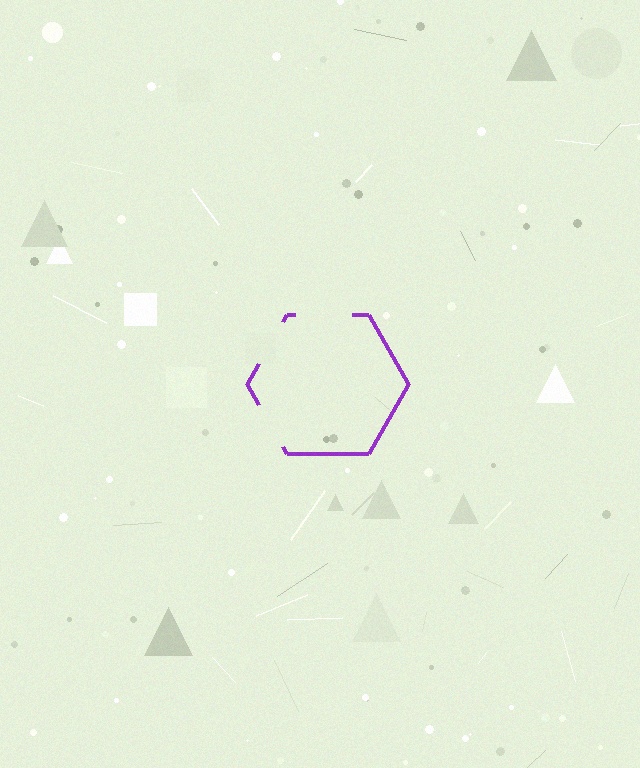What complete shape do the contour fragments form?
The contour fragments form a hexagon.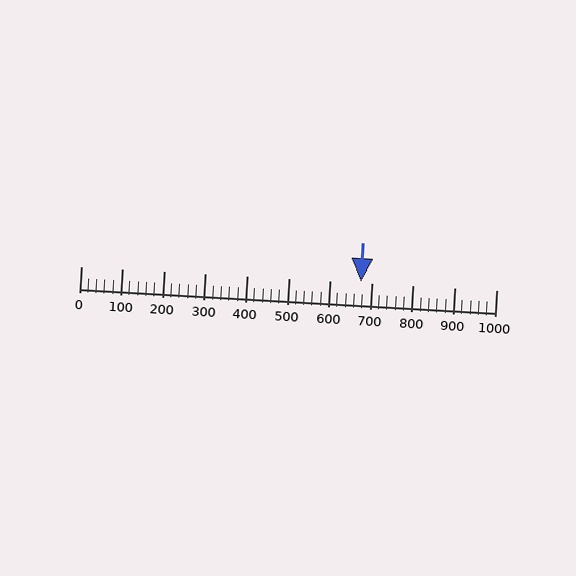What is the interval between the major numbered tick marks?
The major tick marks are spaced 100 units apart.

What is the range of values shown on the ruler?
The ruler shows values from 0 to 1000.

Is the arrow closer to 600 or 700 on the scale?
The arrow is closer to 700.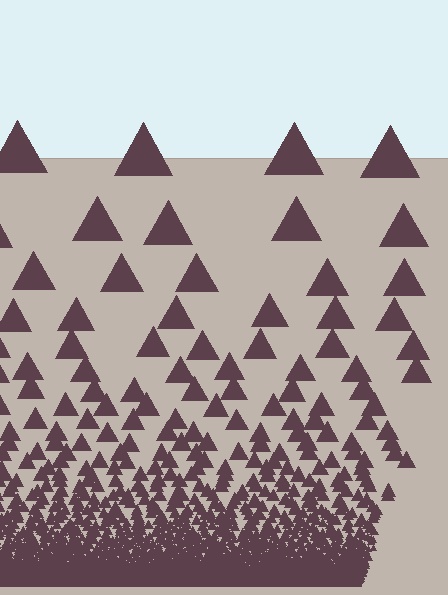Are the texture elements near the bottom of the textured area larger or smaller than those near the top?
Smaller. The gradient is inverted — elements near the bottom are smaller and denser.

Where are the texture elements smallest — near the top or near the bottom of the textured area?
Near the bottom.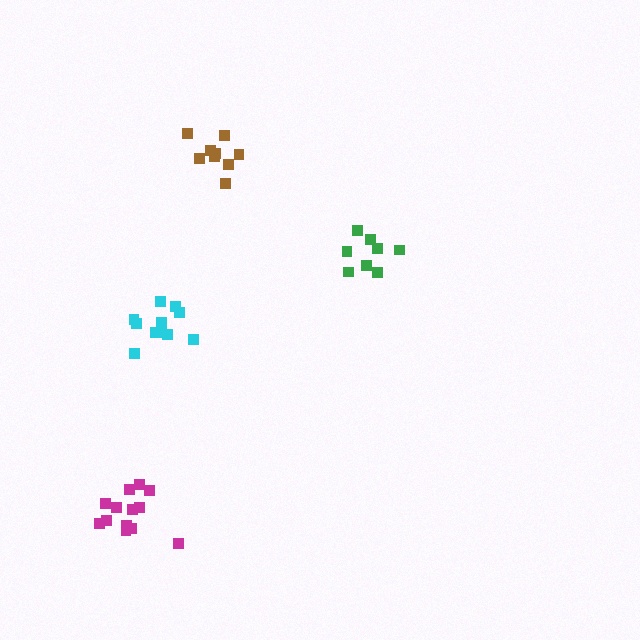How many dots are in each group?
Group 1: 11 dots, Group 2: 10 dots, Group 3: 8 dots, Group 4: 13 dots (42 total).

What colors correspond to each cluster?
The clusters are colored: cyan, brown, green, magenta.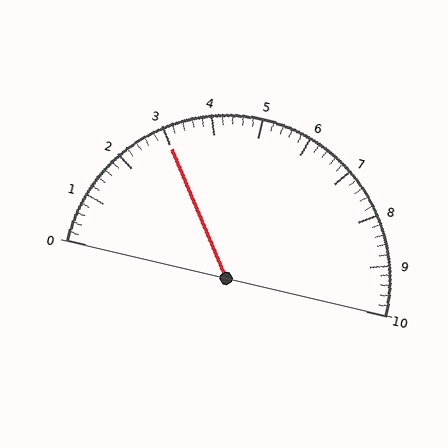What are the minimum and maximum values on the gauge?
The gauge ranges from 0 to 10.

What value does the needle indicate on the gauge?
The needle indicates approximately 3.0.